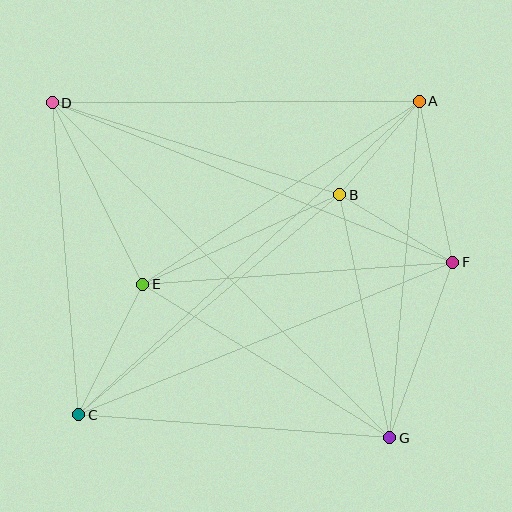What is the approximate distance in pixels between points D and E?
The distance between D and E is approximately 203 pixels.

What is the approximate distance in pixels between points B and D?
The distance between B and D is approximately 302 pixels.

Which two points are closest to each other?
Points A and B are closest to each other.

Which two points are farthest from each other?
Points D and G are farthest from each other.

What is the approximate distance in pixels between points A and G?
The distance between A and G is approximately 338 pixels.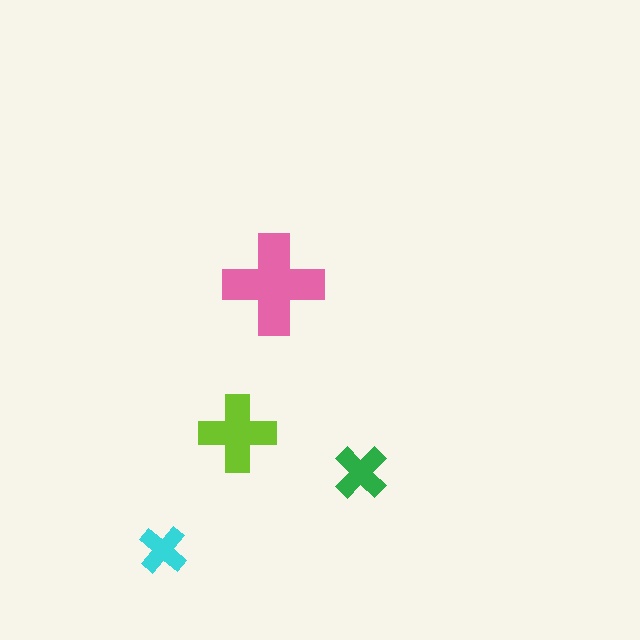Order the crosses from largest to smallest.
the pink one, the lime one, the green one, the cyan one.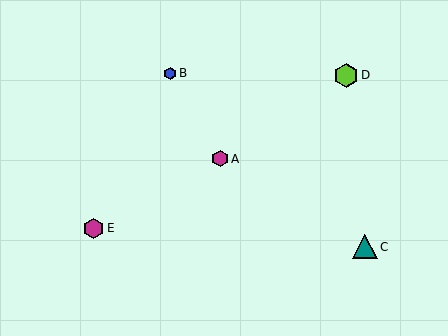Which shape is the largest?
The teal triangle (labeled C) is the largest.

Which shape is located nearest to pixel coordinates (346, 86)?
The lime hexagon (labeled D) at (346, 75) is nearest to that location.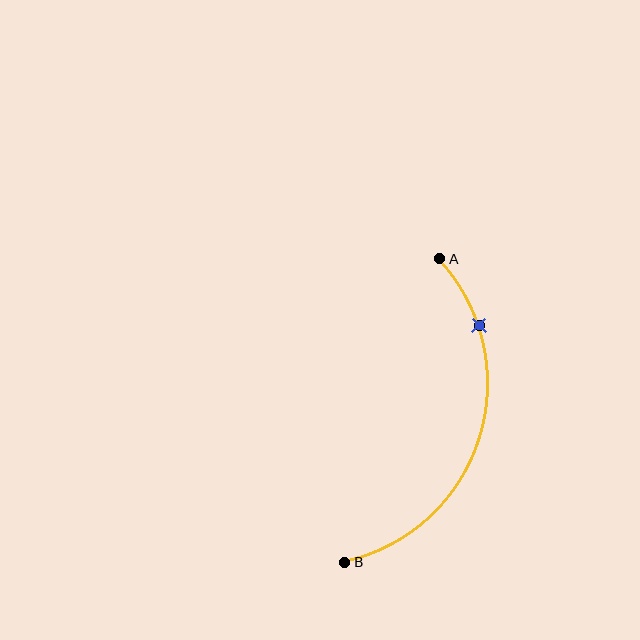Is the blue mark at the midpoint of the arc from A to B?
No. The blue mark lies on the arc but is closer to endpoint A. The arc midpoint would be at the point on the curve equidistant along the arc from both A and B.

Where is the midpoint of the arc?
The arc midpoint is the point on the curve farthest from the straight line joining A and B. It sits to the right of that line.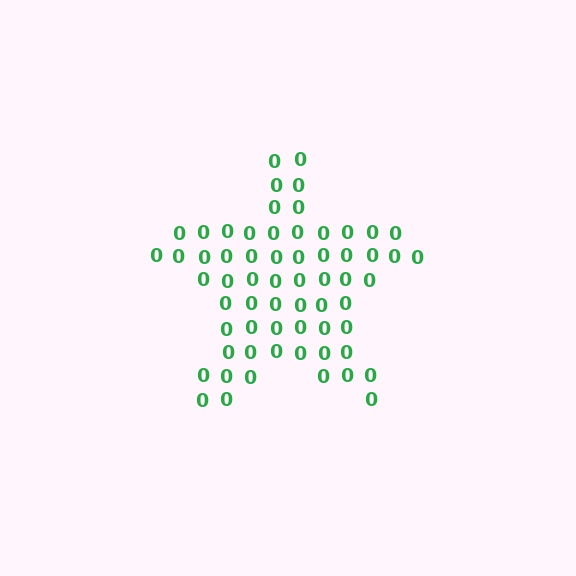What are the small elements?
The small elements are digit 0's.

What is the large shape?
The large shape is a star.